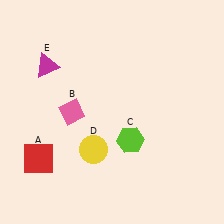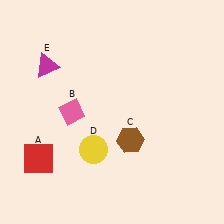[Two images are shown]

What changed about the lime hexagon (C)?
In Image 1, C is lime. In Image 2, it changed to brown.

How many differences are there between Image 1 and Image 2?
There is 1 difference between the two images.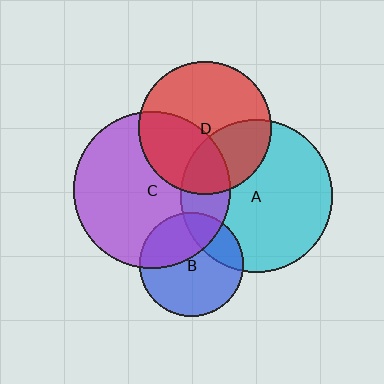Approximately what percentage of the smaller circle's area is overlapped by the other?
Approximately 25%.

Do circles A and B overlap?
Yes.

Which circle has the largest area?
Circle C (purple).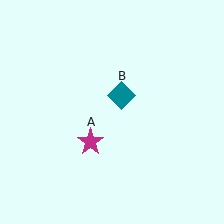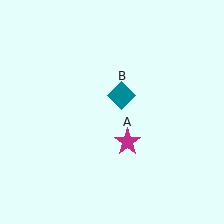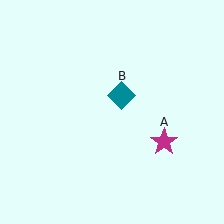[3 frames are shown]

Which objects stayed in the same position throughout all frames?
Teal diamond (object B) remained stationary.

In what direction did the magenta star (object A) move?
The magenta star (object A) moved right.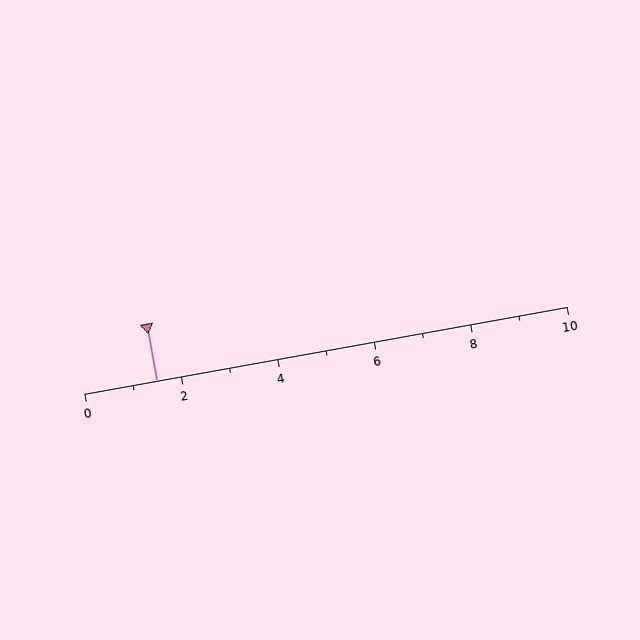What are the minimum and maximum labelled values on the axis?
The axis runs from 0 to 10.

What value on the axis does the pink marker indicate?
The marker indicates approximately 1.5.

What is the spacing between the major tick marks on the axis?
The major ticks are spaced 2 apart.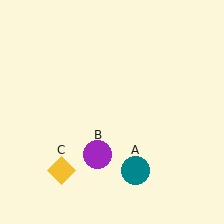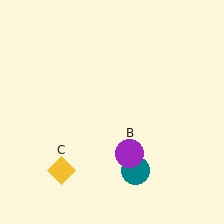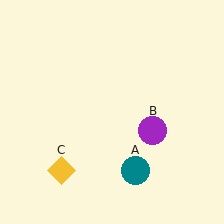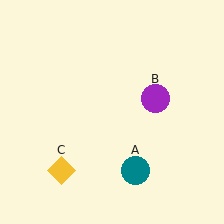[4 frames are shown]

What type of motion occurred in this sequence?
The purple circle (object B) rotated counterclockwise around the center of the scene.